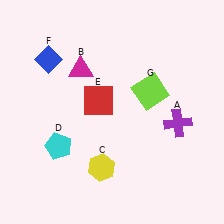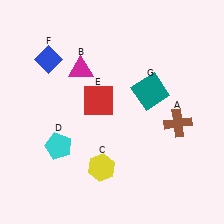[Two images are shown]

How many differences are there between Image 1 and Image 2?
There are 2 differences between the two images.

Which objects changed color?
A changed from purple to brown. G changed from lime to teal.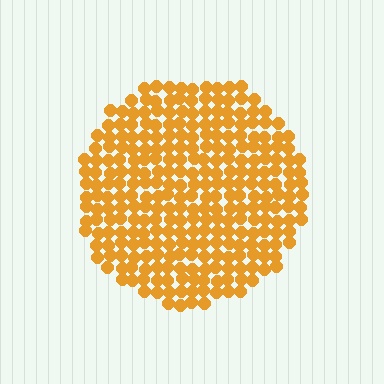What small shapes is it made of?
It is made of small circles.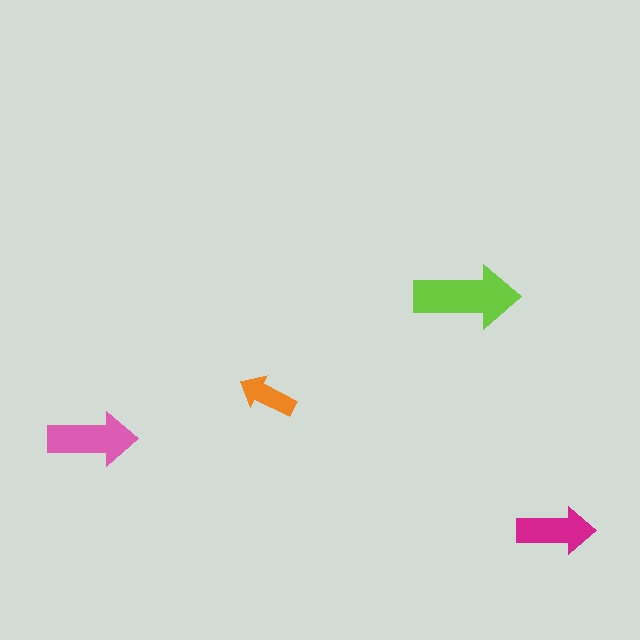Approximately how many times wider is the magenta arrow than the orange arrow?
About 1.5 times wider.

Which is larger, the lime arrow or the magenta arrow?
The lime one.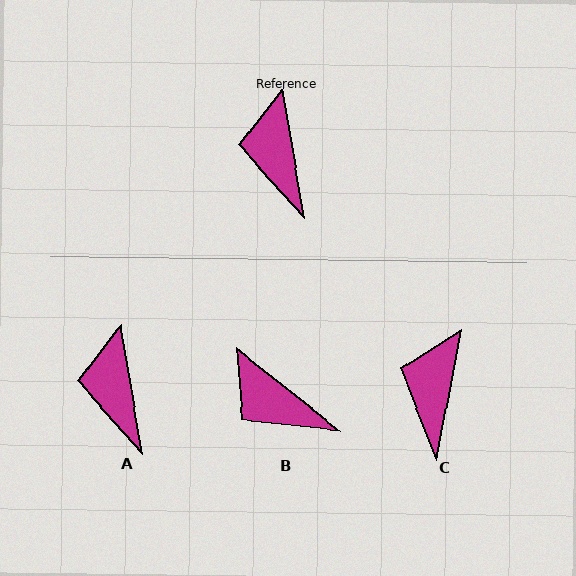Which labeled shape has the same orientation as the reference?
A.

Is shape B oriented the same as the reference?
No, it is off by about 42 degrees.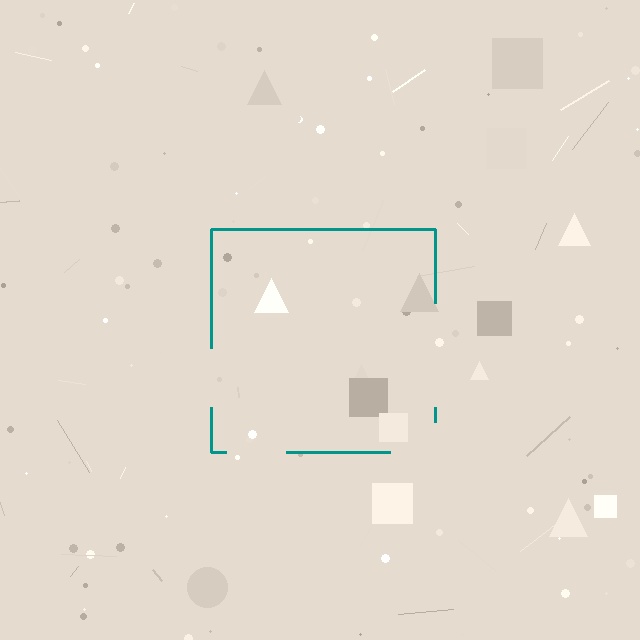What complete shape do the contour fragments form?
The contour fragments form a square.